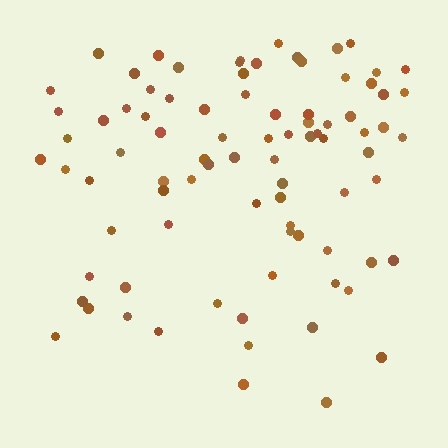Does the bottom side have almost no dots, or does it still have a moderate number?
Still a moderate number, just noticeably fewer than the top.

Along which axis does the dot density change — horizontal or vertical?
Vertical.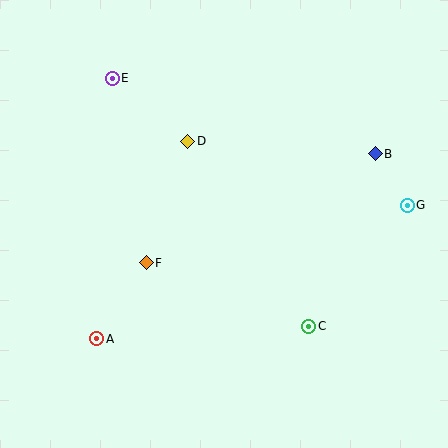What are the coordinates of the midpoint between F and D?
The midpoint between F and D is at (167, 202).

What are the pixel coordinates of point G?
Point G is at (407, 205).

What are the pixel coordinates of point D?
Point D is at (188, 141).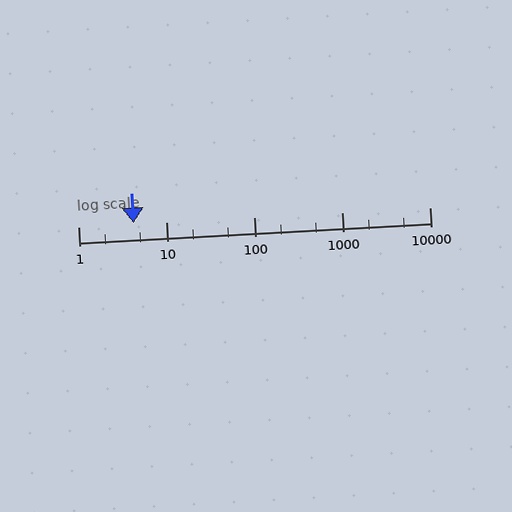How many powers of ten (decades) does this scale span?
The scale spans 4 decades, from 1 to 10000.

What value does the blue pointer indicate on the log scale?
The pointer indicates approximately 4.3.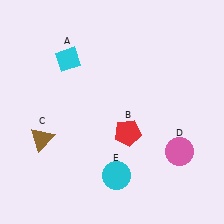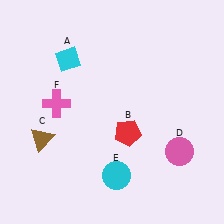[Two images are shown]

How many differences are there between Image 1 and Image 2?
There is 1 difference between the two images.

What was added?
A pink cross (F) was added in Image 2.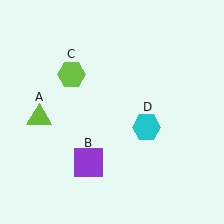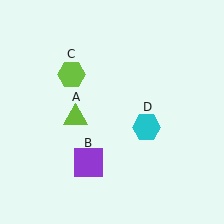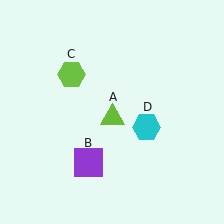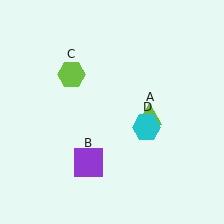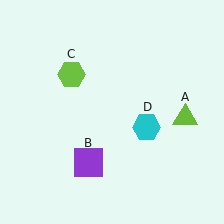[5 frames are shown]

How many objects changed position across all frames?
1 object changed position: lime triangle (object A).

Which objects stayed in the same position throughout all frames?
Purple square (object B) and lime hexagon (object C) and cyan hexagon (object D) remained stationary.